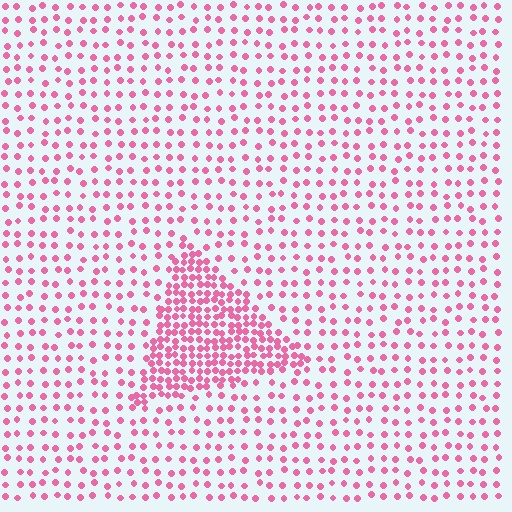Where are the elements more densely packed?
The elements are more densely packed inside the triangle boundary.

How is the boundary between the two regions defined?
The boundary is defined by a change in element density (approximately 2.6x ratio). All elements are the same color, size, and shape.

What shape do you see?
I see a triangle.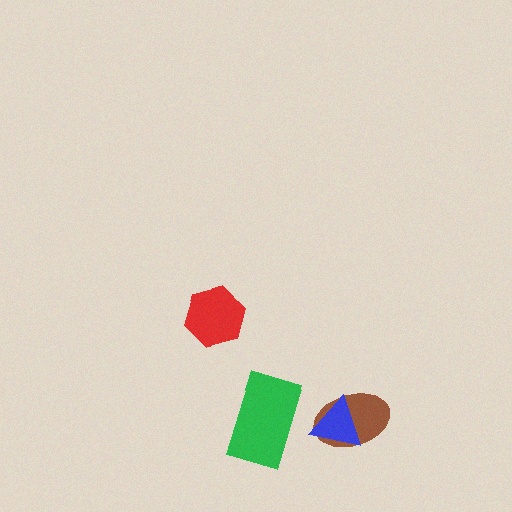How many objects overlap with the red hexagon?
0 objects overlap with the red hexagon.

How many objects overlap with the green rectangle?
0 objects overlap with the green rectangle.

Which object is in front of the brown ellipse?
The blue triangle is in front of the brown ellipse.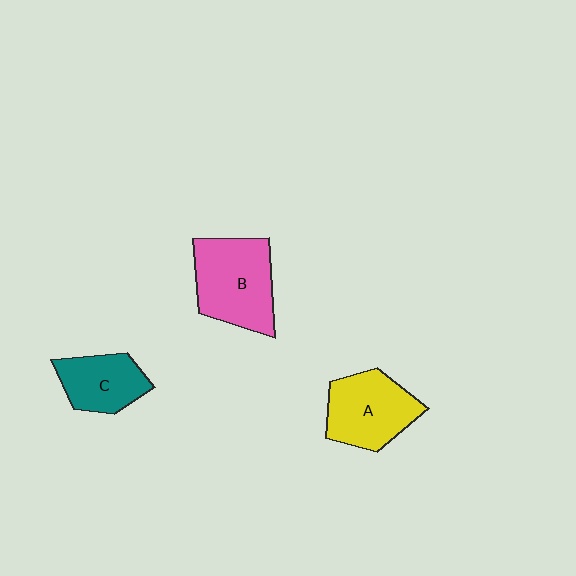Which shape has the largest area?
Shape B (pink).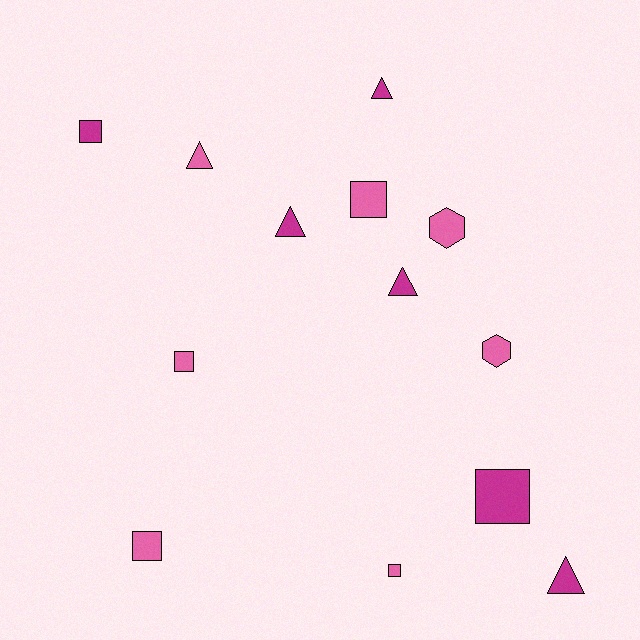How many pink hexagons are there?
There are 2 pink hexagons.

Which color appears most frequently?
Pink, with 7 objects.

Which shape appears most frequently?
Square, with 6 objects.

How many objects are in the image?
There are 13 objects.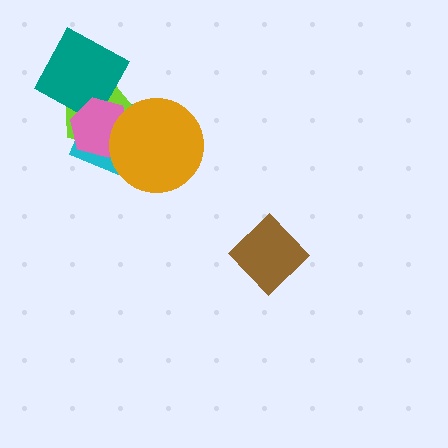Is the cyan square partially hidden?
Yes, it is partially covered by another shape.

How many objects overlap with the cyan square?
3 objects overlap with the cyan square.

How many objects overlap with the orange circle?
3 objects overlap with the orange circle.